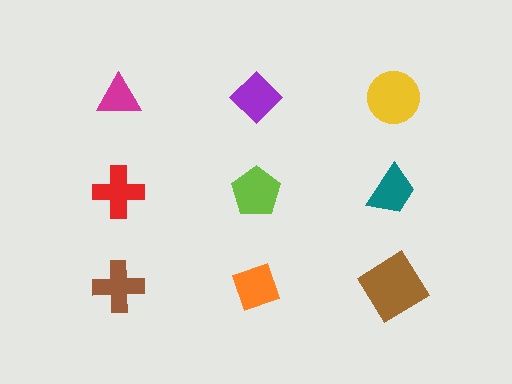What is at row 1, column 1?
A magenta triangle.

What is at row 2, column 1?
A red cross.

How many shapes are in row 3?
3 shapes.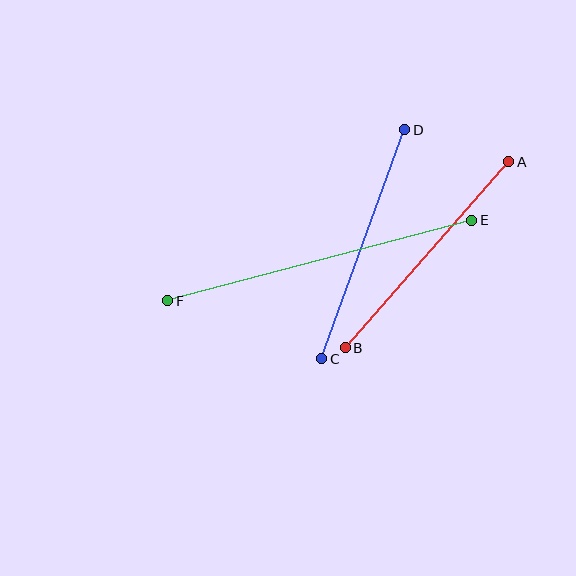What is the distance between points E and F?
The distance is approximately 315 pixels.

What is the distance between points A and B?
The distance is approximately 248 pixels.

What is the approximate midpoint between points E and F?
The midpoint is at approximately (320, 261) pixels.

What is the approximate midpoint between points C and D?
The midpoint is at approximately (363, 244) pixels.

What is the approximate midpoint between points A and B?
The midpoint is at approximately (427, 255) pixels.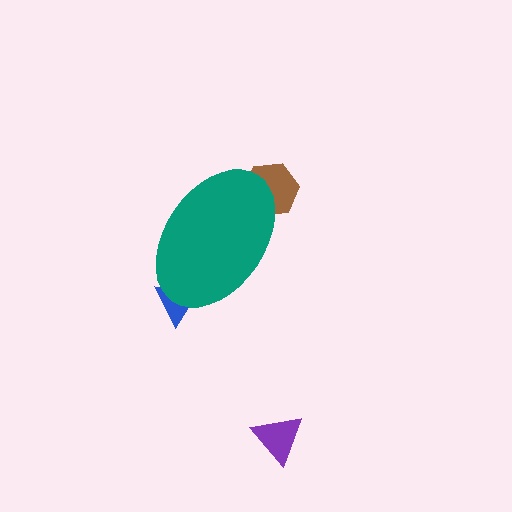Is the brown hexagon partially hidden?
Yes, the brown hexagon is partially hidden behind the teal ellipse.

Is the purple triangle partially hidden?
No, the purple triangle is fully visible.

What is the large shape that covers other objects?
A teal ellipse.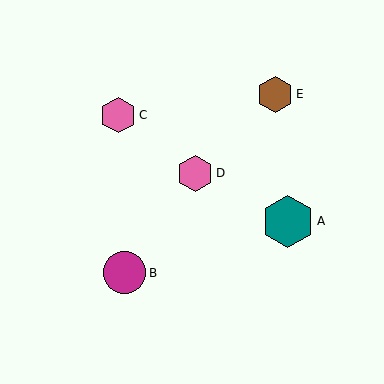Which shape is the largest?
The teal hexagon (labeled A) is the largest.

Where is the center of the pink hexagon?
The center of the pink hexagon is at (195, 173).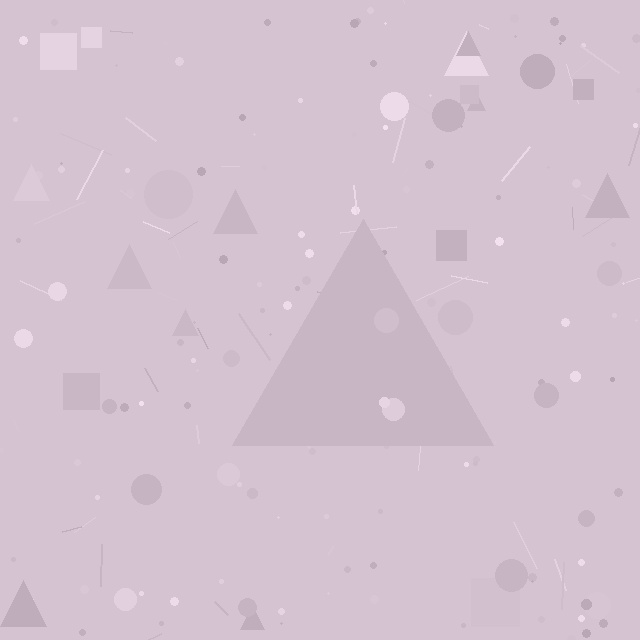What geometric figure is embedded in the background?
A triangle is embedded in the background.